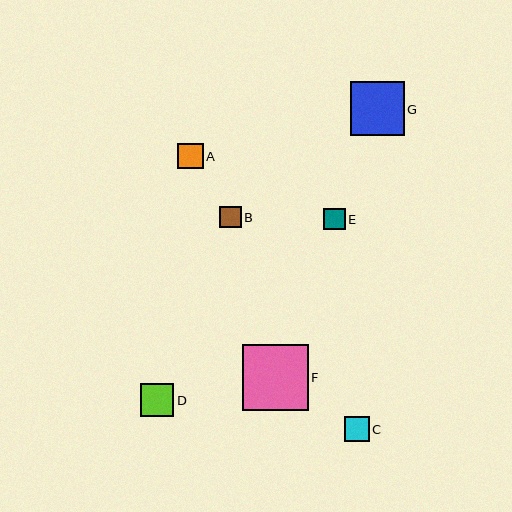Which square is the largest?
Square F is the largest with a size of approximately 66 pixels.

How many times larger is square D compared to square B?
Square D is approximately 1.5 times the size of square B.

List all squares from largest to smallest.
From largest to smallest: F, G, D, A, C, B, E.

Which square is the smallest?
Square E is the smallest with a size of approximately 22 pixels.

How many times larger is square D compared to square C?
Square D is approximately 1.3 times the size of square C.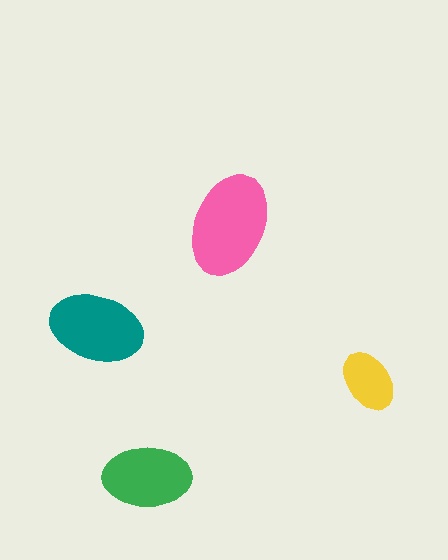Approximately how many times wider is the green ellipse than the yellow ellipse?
About 1.5 times wider.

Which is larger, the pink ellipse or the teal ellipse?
The pink one.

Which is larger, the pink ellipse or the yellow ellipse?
The pink one.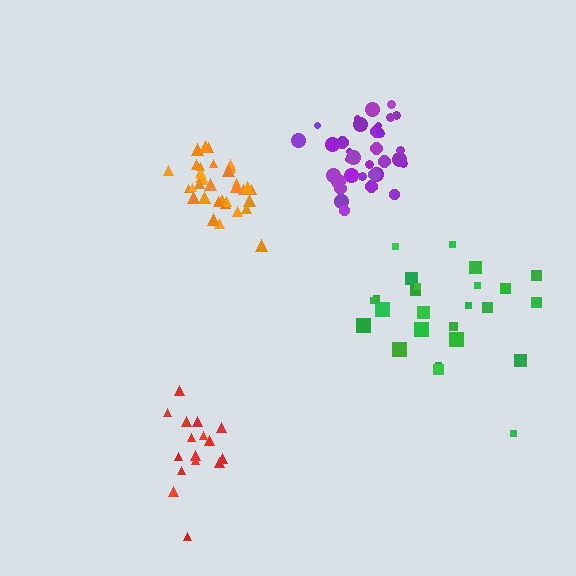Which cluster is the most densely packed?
Orange.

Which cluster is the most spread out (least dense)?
Green.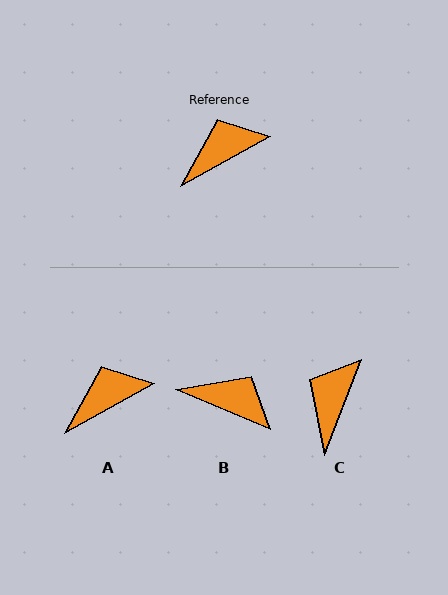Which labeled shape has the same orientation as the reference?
A.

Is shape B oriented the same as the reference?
No, it is off by about 52 degrees.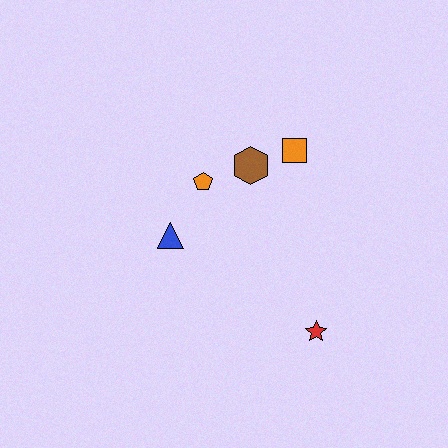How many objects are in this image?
There are 5 objects.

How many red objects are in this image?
There is 1 red object.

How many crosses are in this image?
There are no crosses.